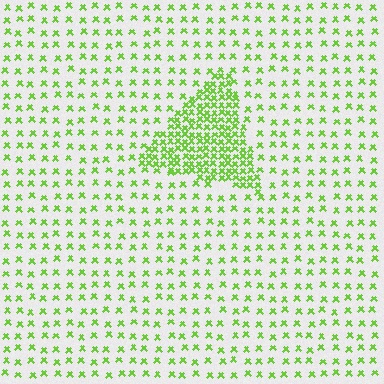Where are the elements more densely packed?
The elements are more densely packed inside the triangle boundary.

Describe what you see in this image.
The image contains small lime elements arranged at two different densities. A triangle-shaped region is visible where the elements are more densely packed than the surrounding area.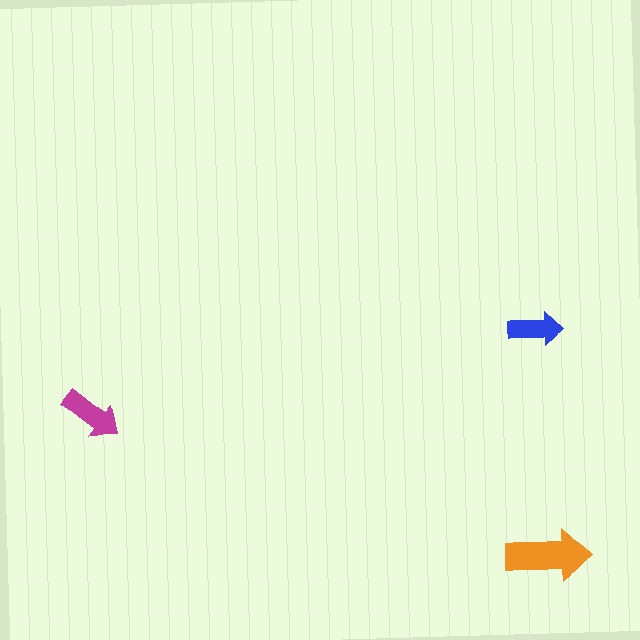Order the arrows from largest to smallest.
the orange one, the magenta one, the blue one.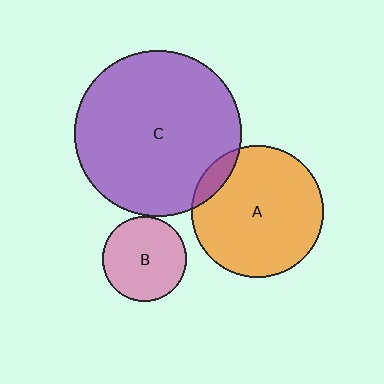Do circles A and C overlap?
Yes.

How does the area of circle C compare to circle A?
Approximately 1.6 times.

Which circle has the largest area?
Circle C (purple).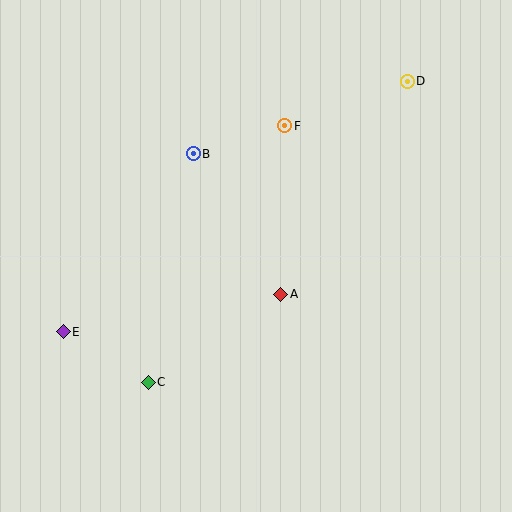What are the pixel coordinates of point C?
Point C is at (148, 382).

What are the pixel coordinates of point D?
Point D is at (407, 81).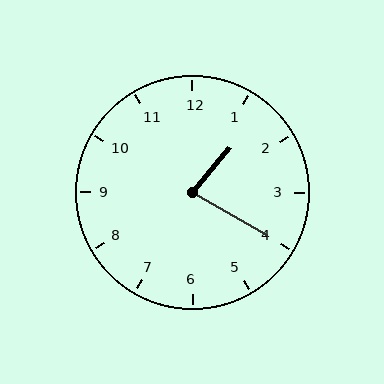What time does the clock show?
1:20.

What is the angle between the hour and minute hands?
Approximately 80 degrees.